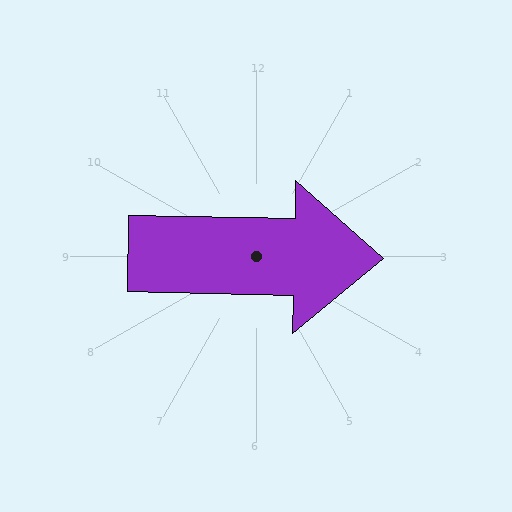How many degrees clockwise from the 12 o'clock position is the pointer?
Approximately 91 degrees.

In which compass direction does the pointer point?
East.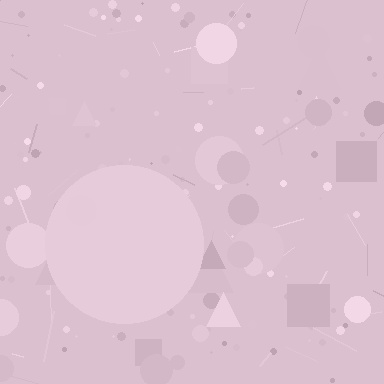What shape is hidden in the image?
A circle is hidden in the image.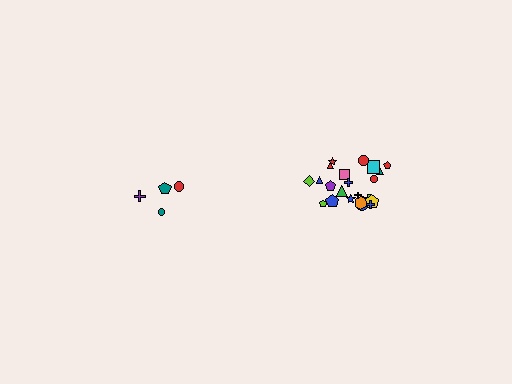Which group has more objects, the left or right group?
The right group.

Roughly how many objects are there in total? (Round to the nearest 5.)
Roughly 25 objects in total.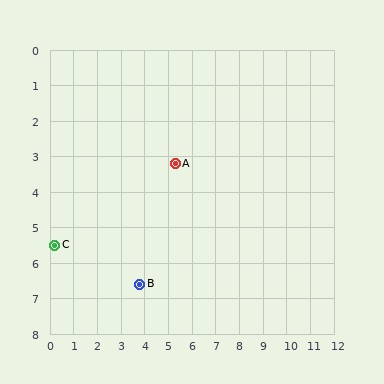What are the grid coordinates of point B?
Point B is at approximately (3.8, 6.6).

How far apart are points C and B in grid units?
Points C and B are about 3.8 grid units apart.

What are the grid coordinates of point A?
Point A is at approximately (5.3, 3.2).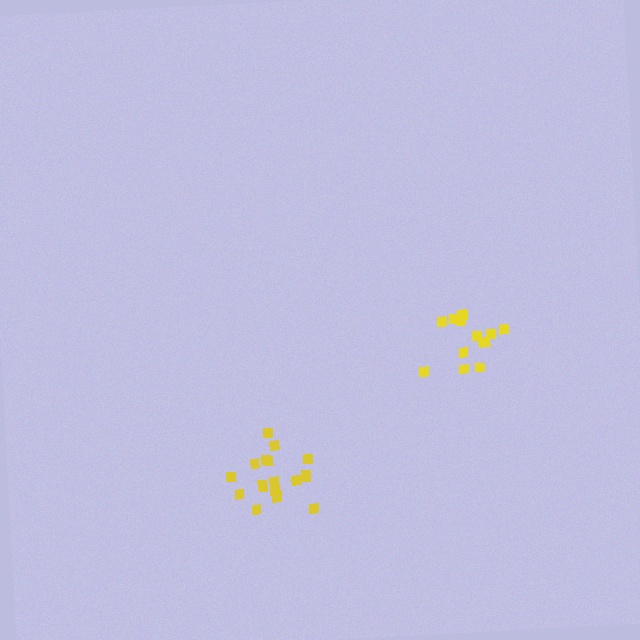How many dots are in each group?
Group 1: 19 dots, Group 2: 14 dots (33 total).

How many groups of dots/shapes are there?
There are 2 groups.